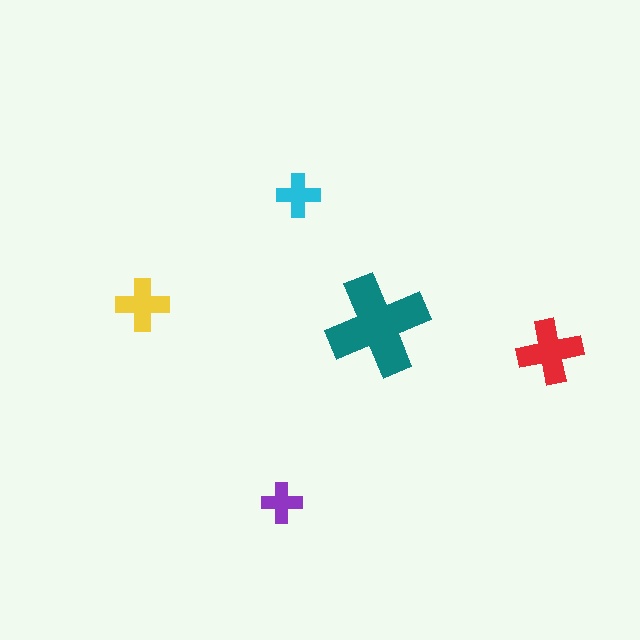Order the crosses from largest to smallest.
the teal one, the red one, the yellow one, the cyan one, the purple one.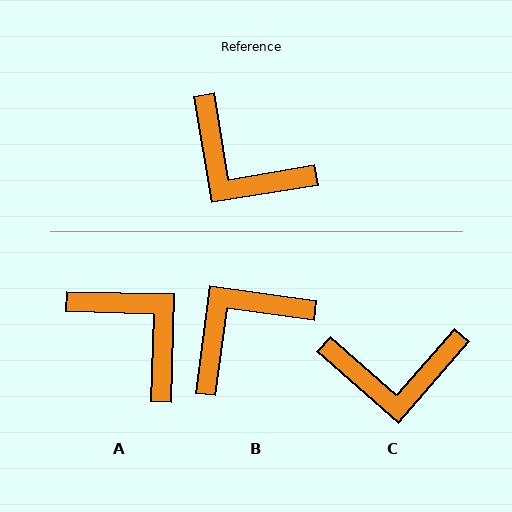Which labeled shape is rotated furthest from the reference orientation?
A, about 169 degrees away.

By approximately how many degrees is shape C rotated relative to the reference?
Approximately 39 degrees counter-clockwise.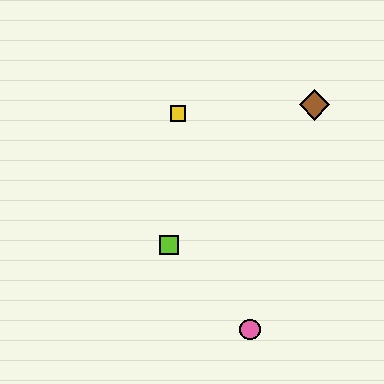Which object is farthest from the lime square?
The brown diamond is farthest from the lime square.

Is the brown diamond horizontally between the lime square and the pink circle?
No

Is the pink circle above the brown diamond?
No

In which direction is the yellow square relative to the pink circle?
The yellow square is above the pink circle.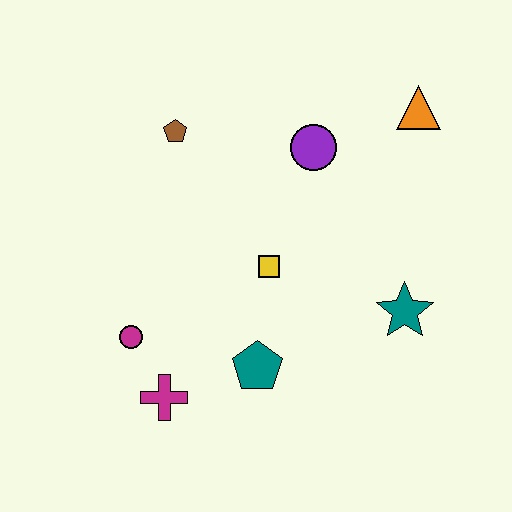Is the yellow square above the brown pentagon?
No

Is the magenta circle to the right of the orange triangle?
No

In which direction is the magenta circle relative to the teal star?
The magenta circle is to the left of the teal star.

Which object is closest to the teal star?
The yellow square is closest to the teal star.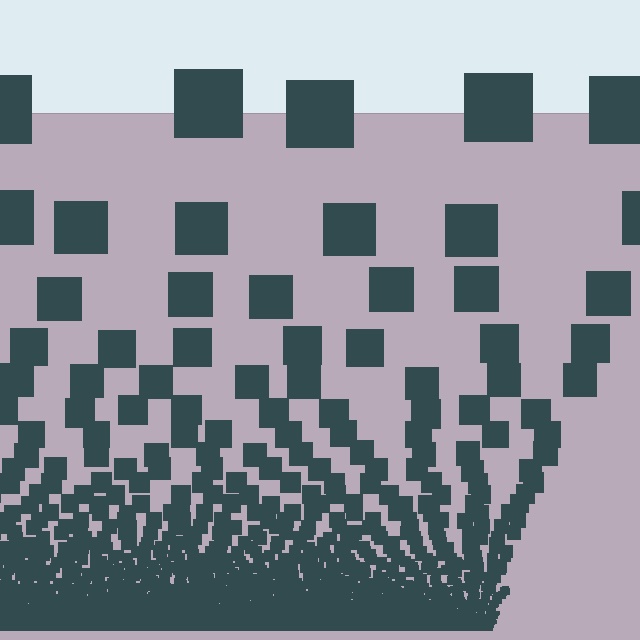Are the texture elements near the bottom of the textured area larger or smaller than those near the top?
Smaller. The gradient is inverted — elements near the bottom are smaller and denser.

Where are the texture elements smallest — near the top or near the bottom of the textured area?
Near the bottom.